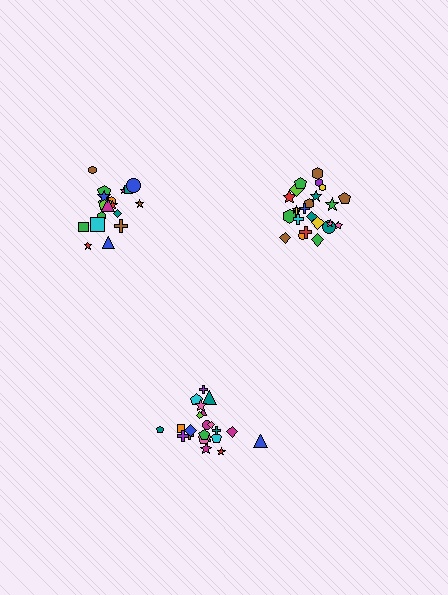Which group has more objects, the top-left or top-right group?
The top-right group.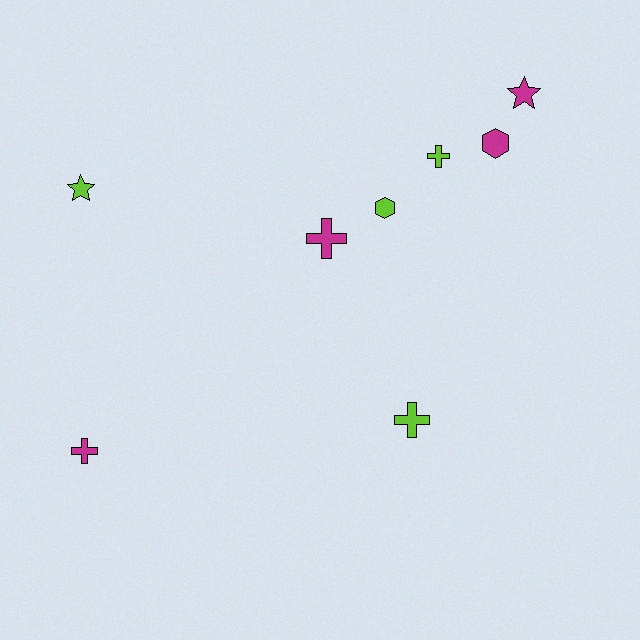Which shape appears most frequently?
Cross, with 4 objects.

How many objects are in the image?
There are 8 objects.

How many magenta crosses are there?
There are 2 magenta crosses.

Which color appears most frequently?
Lime, with 4 objects.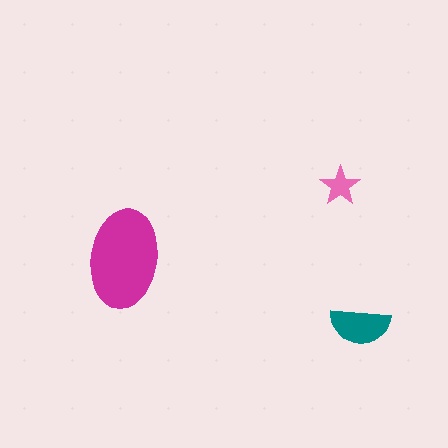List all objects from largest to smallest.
The magenta ellipse, the teal semicircle, the pink star.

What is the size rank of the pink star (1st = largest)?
3rd.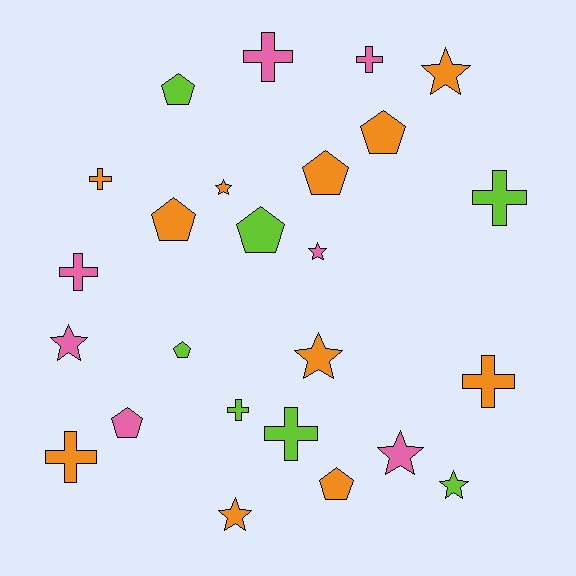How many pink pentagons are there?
There is 1 pink pentagon.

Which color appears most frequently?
Orange, with 11 objects.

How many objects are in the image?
There are 25 objects.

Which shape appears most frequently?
Cross, with 9 objects.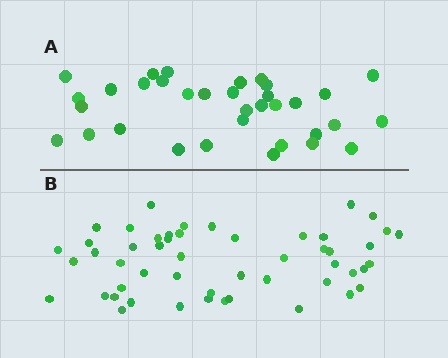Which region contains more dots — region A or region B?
Region B (the bottom region) has more dots.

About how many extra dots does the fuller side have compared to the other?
Region B has approximately 15 more dots than region A.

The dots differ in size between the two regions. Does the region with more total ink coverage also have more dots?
No. Region A has more total ink coverage because its dots are larger, but region B actually contains more individual dots. Total area can be misleading — the number of items is what matters here.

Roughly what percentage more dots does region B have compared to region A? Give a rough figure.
About 50% more.